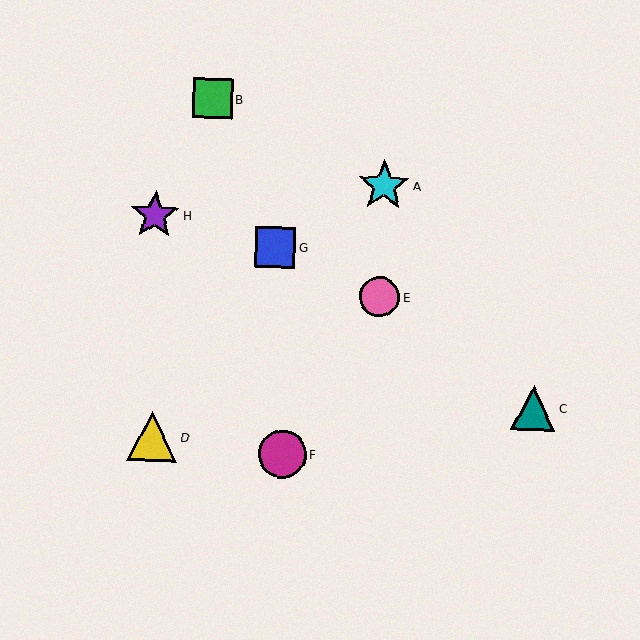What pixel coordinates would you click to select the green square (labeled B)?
Click at (212, 99) to select the green square B.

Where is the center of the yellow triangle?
The center of the yellow triangle is at (152, 437).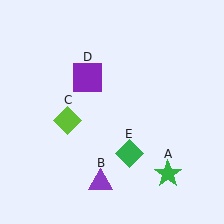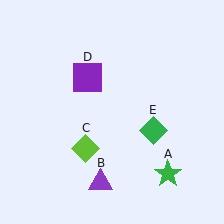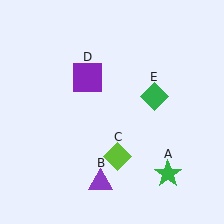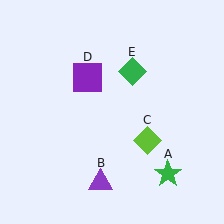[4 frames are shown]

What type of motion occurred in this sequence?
The lime diamond (object C), green diamond (object E) rotated counterclockwise around the center of the scene.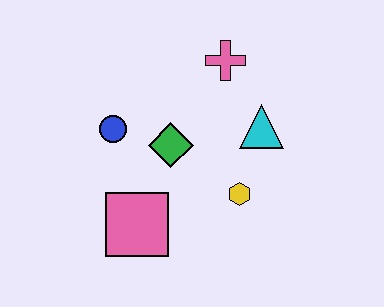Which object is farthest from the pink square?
The pink cross is farthest from the pink square.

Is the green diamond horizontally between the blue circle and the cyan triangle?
Yes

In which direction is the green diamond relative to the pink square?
The green diamond is above the pink square.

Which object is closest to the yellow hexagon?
The cyan triangle is closest to the yellow hexagon.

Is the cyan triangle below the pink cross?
Yes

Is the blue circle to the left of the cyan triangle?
Yes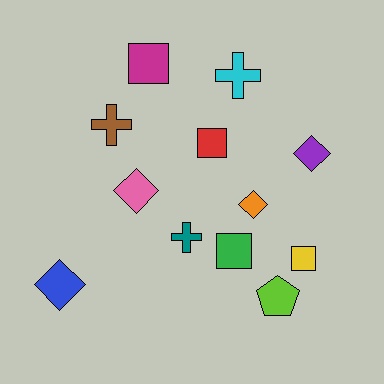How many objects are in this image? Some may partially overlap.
There are 12 objects.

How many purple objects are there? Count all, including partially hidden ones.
There is 1 purple object.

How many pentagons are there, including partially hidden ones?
There is 1 pentagon.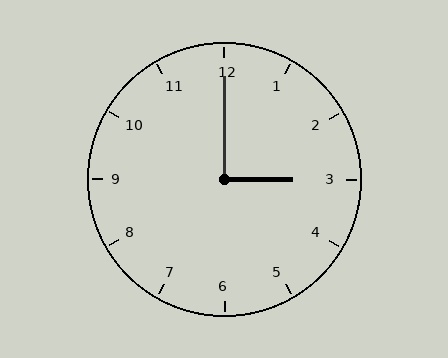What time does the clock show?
3:00.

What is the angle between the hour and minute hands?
Approximately 90 degrees.